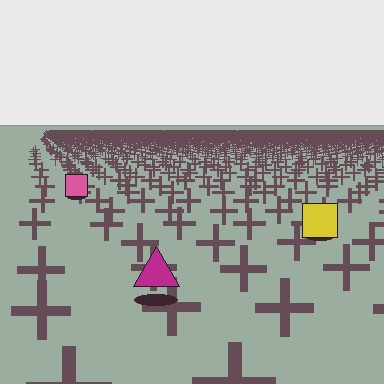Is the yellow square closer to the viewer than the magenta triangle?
No. The magenta triangle is closer — you can tell from the texture gradient: the ground texture is coarser near it.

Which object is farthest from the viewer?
The pink square is farthest from the viewer. It appears smaller and the ground texture around it is denser.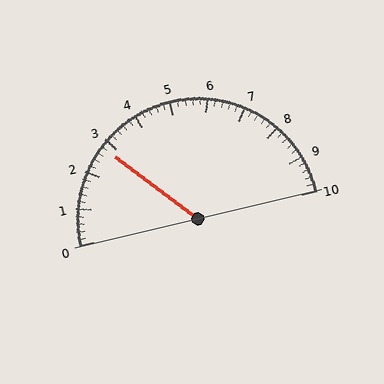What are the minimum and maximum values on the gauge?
The gauge ranges from 0 to 10.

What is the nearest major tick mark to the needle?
The nearest major tick mark is 3.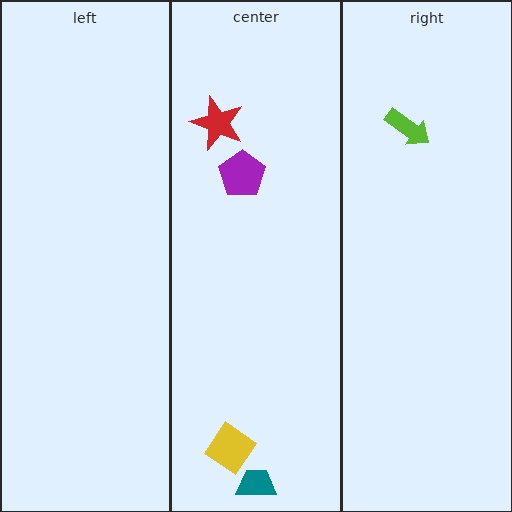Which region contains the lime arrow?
The right region.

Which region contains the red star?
The center region.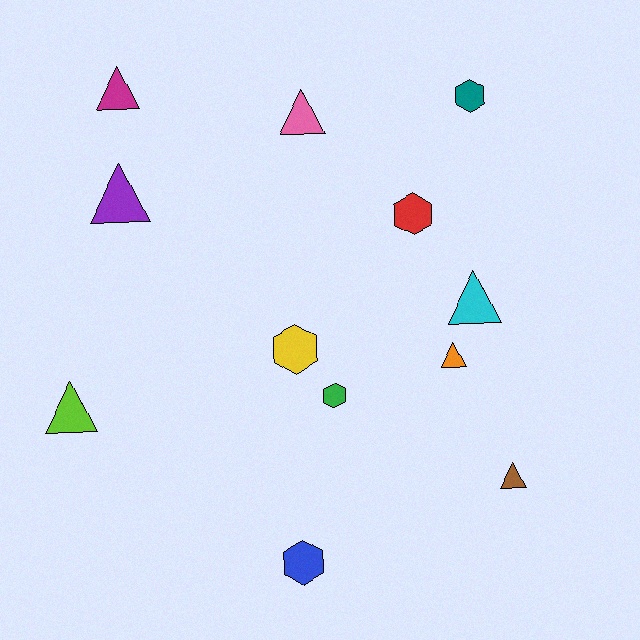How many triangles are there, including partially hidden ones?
There are 7 triangles.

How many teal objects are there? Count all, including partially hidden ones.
There is 1 teal object.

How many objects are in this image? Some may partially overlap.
There are 12 objects.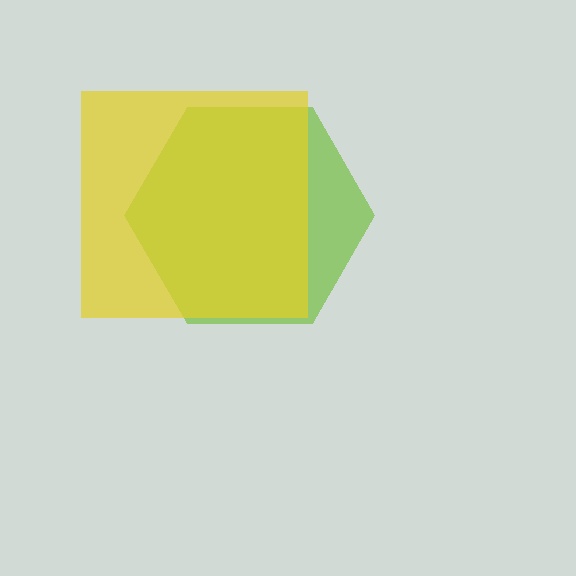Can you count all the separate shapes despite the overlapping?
Yes, there are 2 separate shapes.